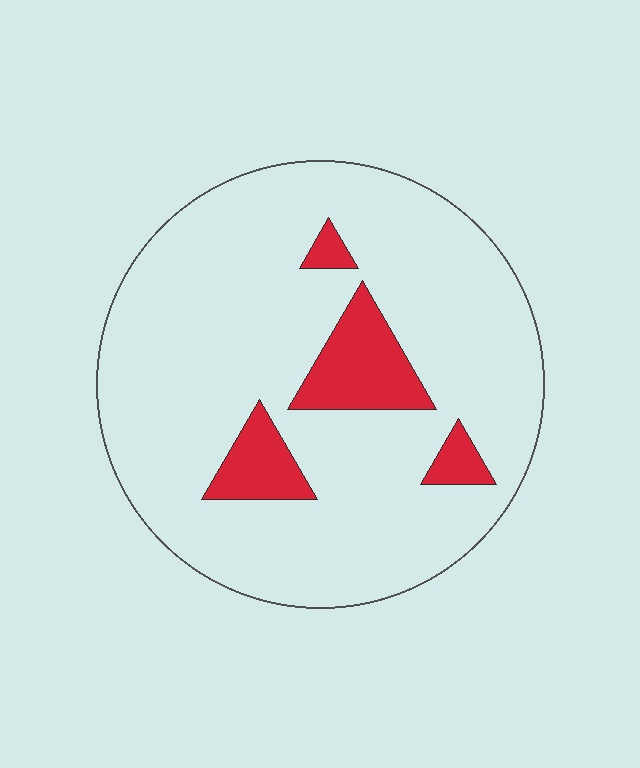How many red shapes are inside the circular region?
4.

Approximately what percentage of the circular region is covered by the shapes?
Approximately 15%.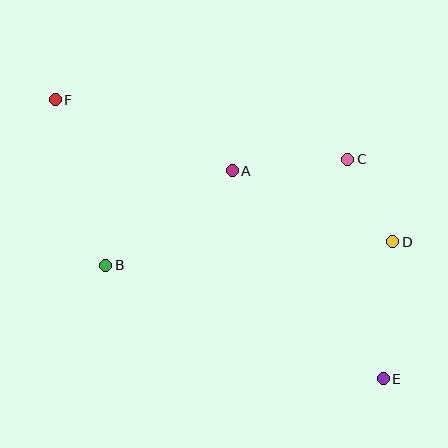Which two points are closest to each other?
Points C and D are closest to each other.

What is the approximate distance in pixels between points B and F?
The distance between B and F is approximately 173 pixels.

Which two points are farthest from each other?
Points E and F are farthest from each other.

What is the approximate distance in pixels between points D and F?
The distance between D and F is approximately 366 pixels.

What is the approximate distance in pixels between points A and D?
The distance between A and D is approximately 176 pixels.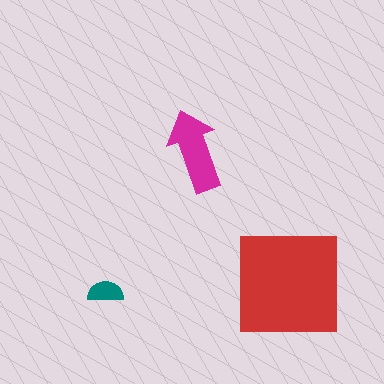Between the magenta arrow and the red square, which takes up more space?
The red square.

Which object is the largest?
The red square.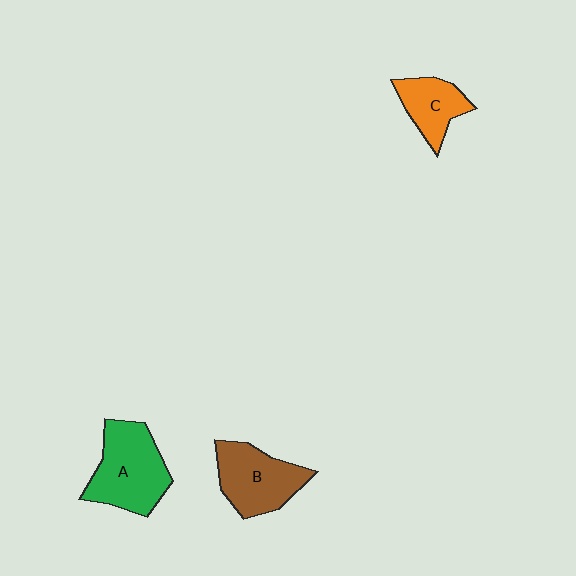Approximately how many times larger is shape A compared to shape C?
Approximately 1.7 times.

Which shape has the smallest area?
Shape C (orange).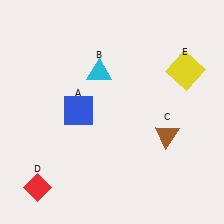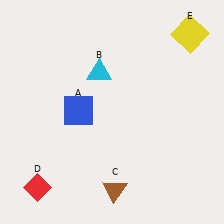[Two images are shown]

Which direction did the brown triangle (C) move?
The brown triangle (C) moved down.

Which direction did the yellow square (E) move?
The yellow square (E) moved up.